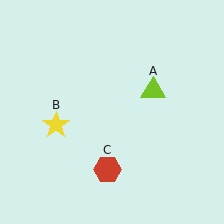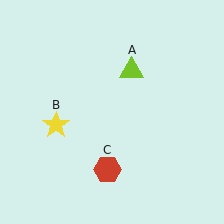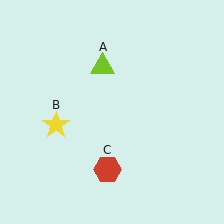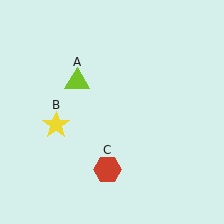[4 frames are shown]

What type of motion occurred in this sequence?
The lime triangle (object A) rotated counterclockwise around the center of the scene.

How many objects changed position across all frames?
1 object changed position: lime triangle (object A).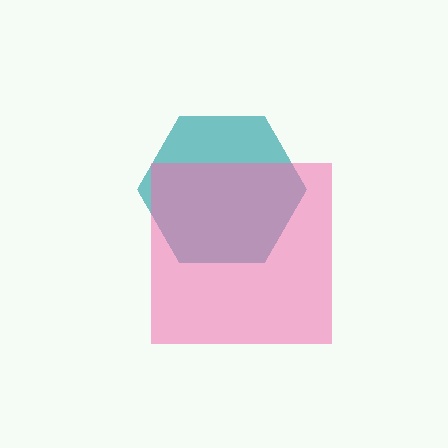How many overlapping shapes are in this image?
There are 2 overlapping shapes in the image.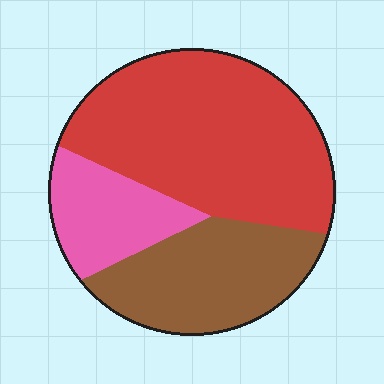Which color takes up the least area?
Pink, at roughly 20%.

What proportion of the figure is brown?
Brown takes up between a quarter and a half of the figure.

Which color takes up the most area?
Red, at roughly 55%.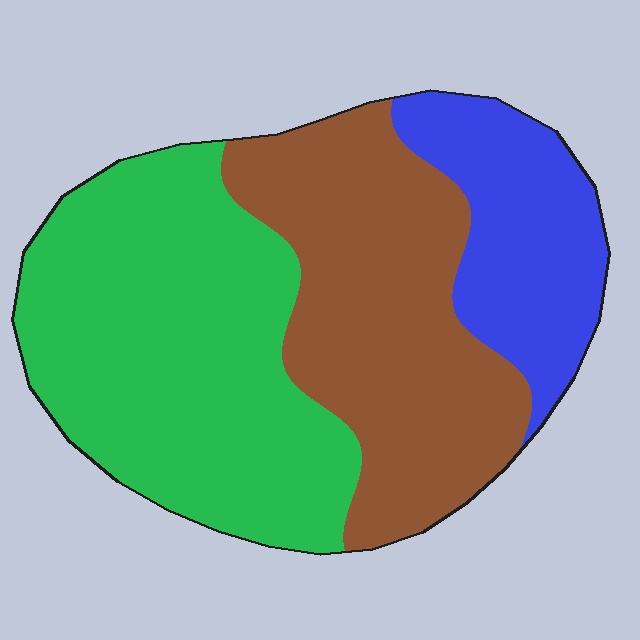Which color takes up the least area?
Blue, at roughly 20%.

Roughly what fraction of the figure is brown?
Brown covers 36% of the figure.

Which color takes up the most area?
Green, at roughly 45%.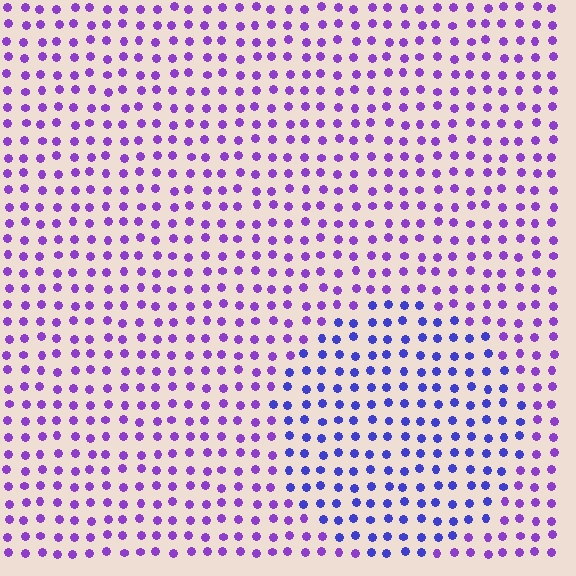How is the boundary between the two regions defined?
The boundary is defined purely by a slight shift in hue (about 34 degrees). Spacing, size, and orientation are identical on both sides.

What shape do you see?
I see a circle.